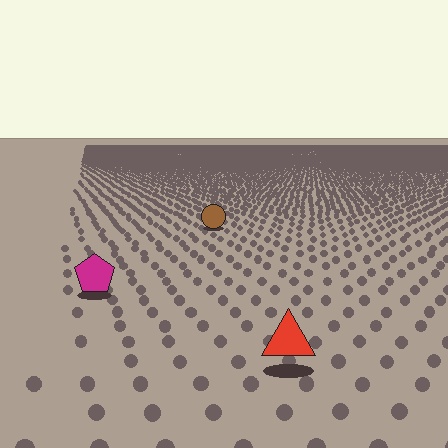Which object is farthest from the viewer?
The brown circle is farthest from the viewer. It appears smaller and the ground texture around it is denser.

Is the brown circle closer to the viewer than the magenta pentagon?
No. The magenta pentagon is closer — you can tell from the texture gradient: the ground texture is coarser near it.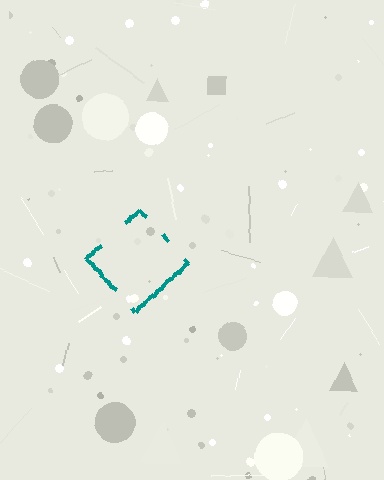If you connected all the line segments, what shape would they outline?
They would outline a diamond.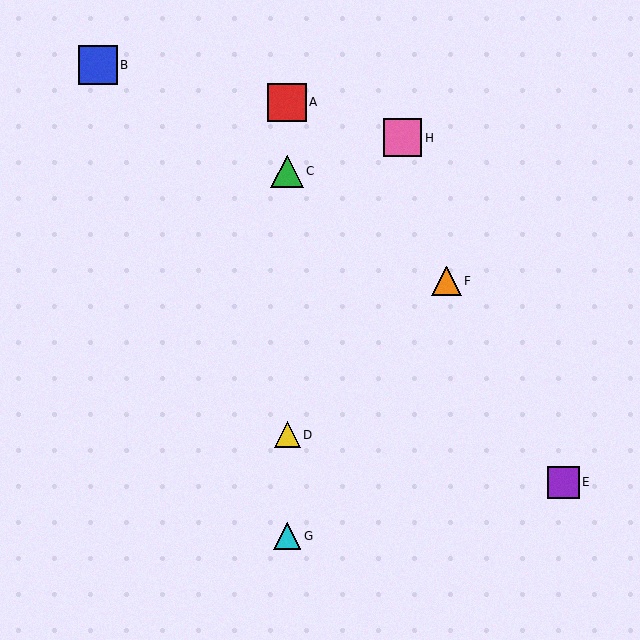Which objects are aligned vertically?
Objects A, C, D, G are aligned vertically.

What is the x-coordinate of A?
Object A is at x≈287.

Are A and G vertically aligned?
Yes, both are at x≈287.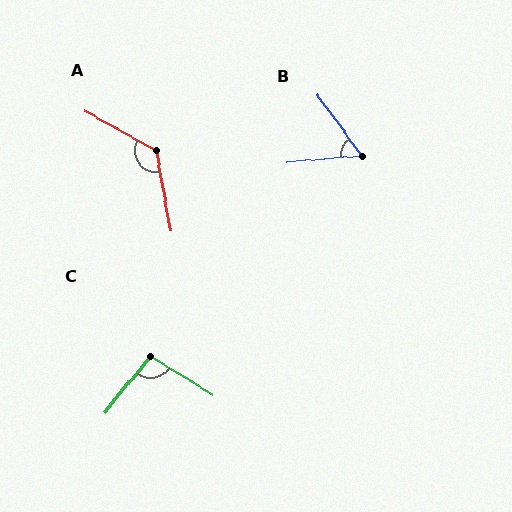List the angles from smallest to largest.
B (59°), C (98°), A (129°).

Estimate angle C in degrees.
Approximately 98 degrees.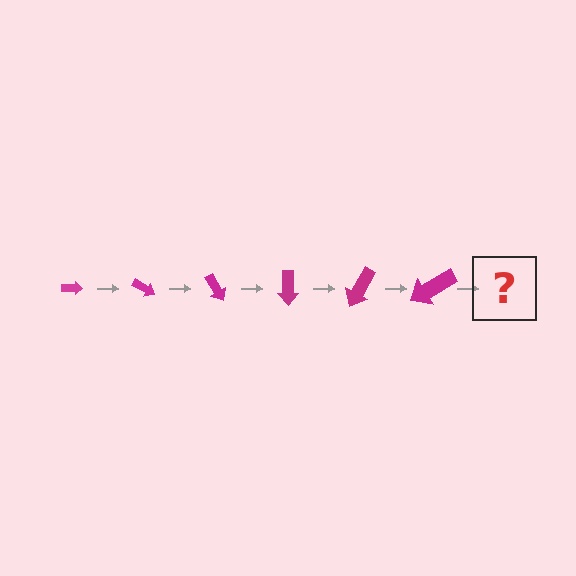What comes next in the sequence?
The next element should be an arrow, larger than the previous one and rotated 180 degrees from the start.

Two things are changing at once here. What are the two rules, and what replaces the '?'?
The two rules are that the arrow grows larger each step and it rotates 30 degrees each step. The '?' should be an arrow, larger than the previous one and rotated 180 degrees from the start.